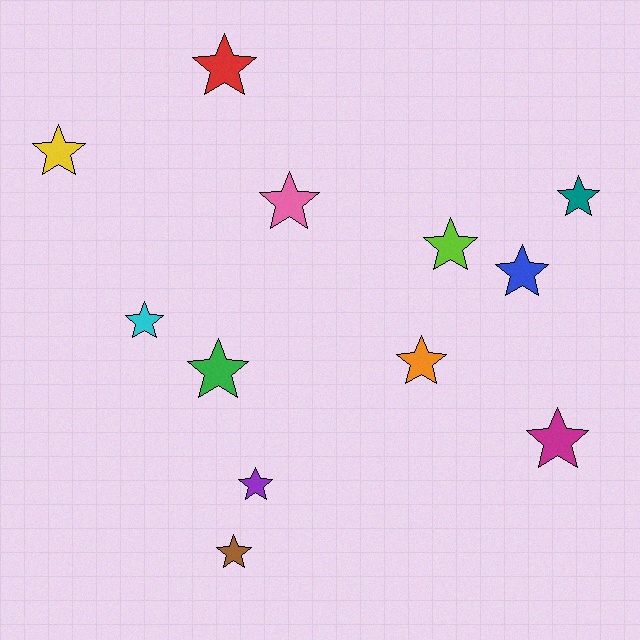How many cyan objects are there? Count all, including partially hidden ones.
There is 1 cyan object.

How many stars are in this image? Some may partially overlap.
There are 12 stars.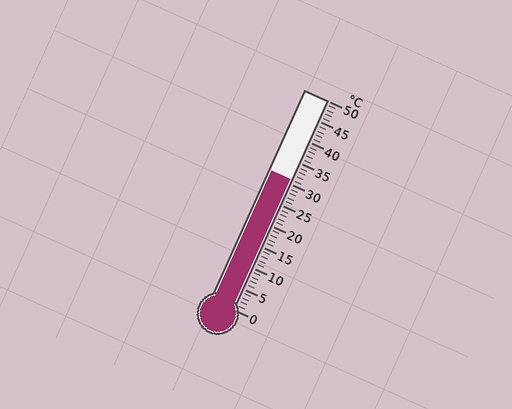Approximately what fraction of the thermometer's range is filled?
The thermometer is filled to approximately 60% of its range.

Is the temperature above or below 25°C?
The temperature is above 25°C.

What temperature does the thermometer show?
The thermometer shows approximately 31°C.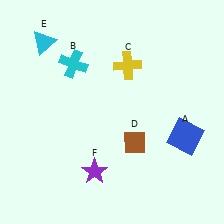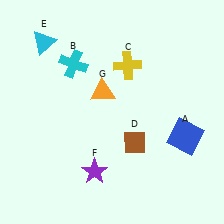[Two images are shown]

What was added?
An orange triangle (G) was added in Image 2.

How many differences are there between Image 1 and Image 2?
There is 1 difference between the two images.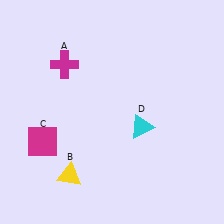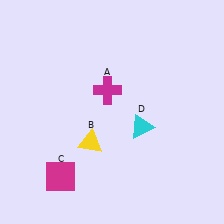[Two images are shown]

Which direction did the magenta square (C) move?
The magenta square (C) moved down.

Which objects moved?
The objects that moved are: the magenta cross (A), the yellow triangle (B), the magenta square (C).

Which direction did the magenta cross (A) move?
The magenta cross (A) moved right.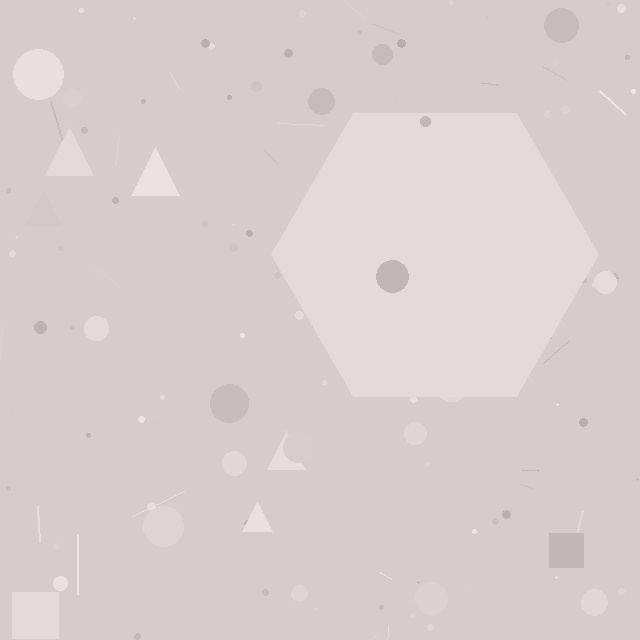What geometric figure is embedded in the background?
A hexagon is embedded in the background.